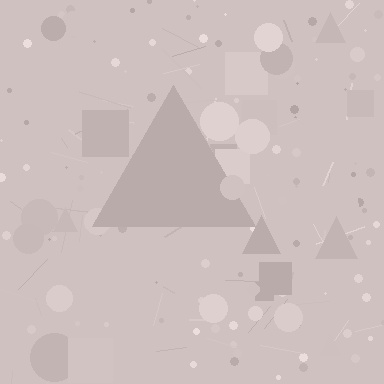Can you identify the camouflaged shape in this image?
The camouflaged shape is a triangle.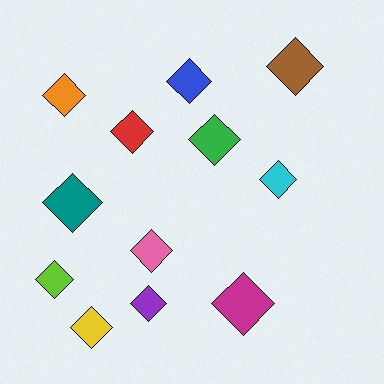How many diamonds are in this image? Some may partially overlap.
There are 12 diamonds.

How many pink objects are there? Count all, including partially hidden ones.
There is 1 pink object.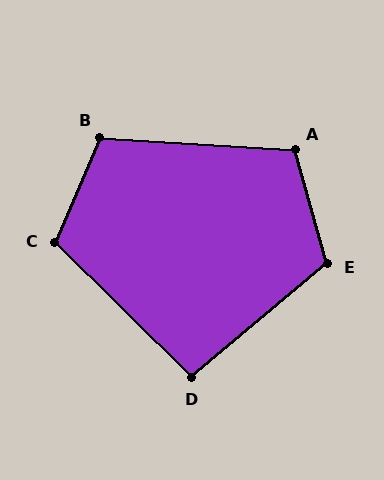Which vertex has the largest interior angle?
E, at approximately 114 degrees.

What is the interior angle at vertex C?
Approximately 111 degrees (obtuse).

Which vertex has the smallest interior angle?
D, at approximately 95 degrees.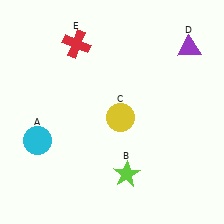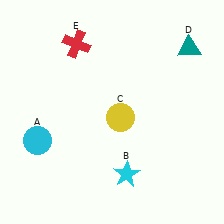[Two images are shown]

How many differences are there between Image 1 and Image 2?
There are 2 differences between the two images.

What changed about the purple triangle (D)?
In Image 1, D is purple. In Image 2, it changed to teal.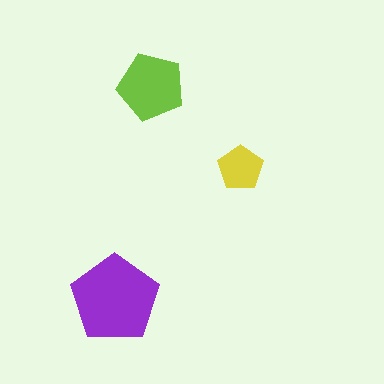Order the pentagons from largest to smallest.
the purple one, the lime one, the yellow one.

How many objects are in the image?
There are 3 objects in the image.